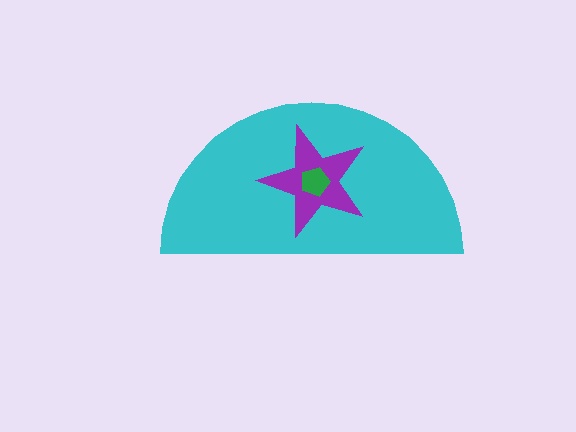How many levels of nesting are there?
3.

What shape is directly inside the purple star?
The green pentagon.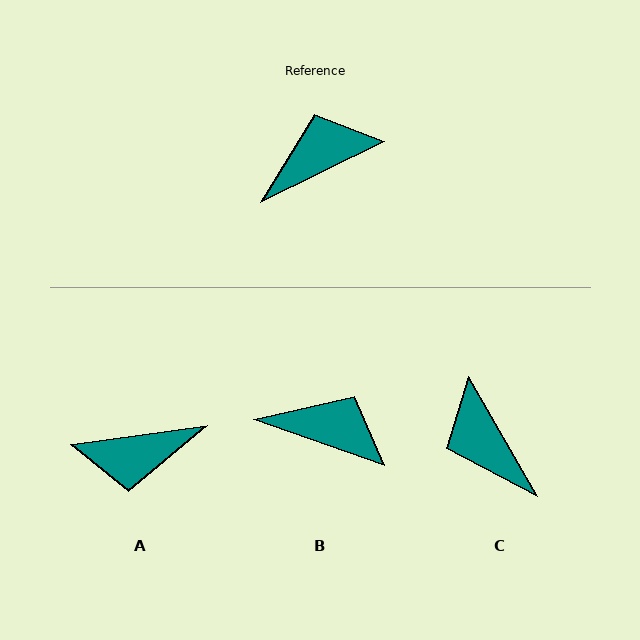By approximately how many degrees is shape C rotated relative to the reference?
Approximately 94 degrees counter-clockwise.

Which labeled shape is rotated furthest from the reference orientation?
A, about 162 degrees away.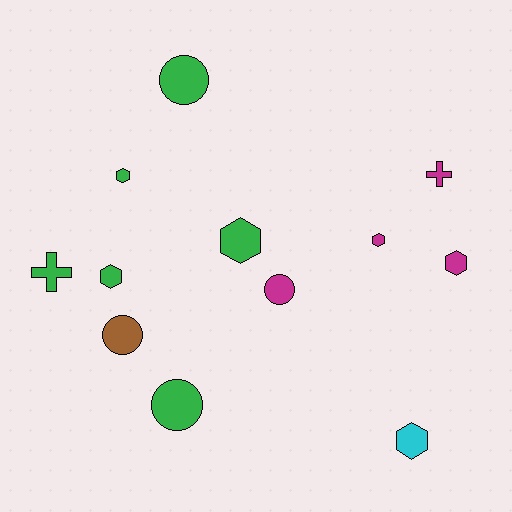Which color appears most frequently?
Green, with 6 objects.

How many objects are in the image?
There are 12 objects.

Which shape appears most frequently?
Hexagon, with 6 objects.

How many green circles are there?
There are 2 green circles.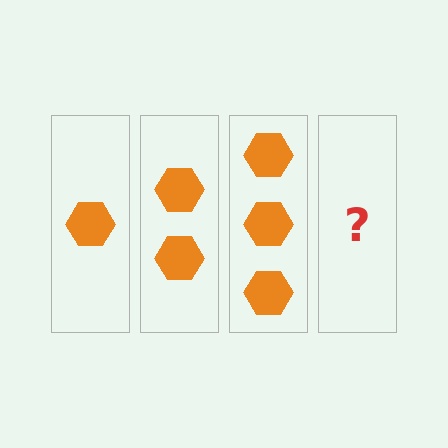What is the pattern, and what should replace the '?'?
The pattern is that each step adds one more hexagon. The '?' should be 4 hexagons.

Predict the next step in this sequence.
The next step is 4 hexagons.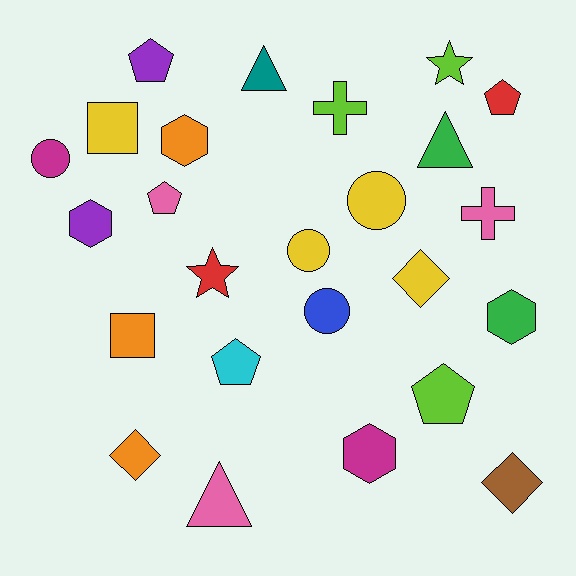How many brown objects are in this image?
There is 1 brown object.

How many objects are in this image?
There are 25 objects.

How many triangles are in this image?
There are 3 triangles.